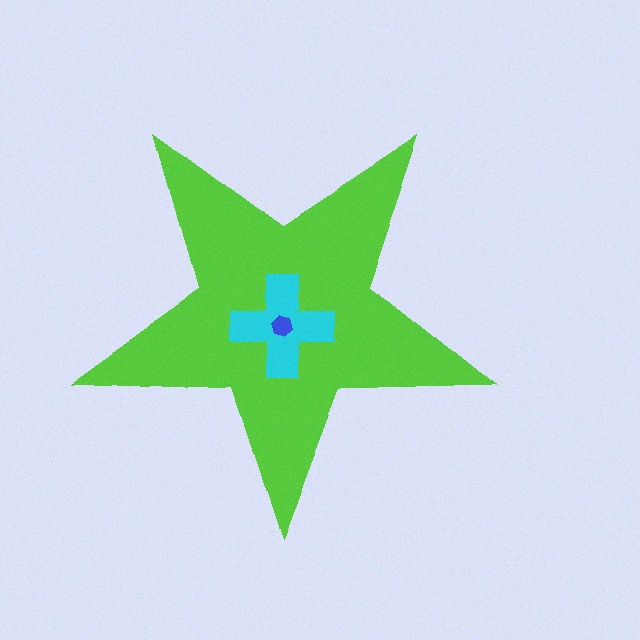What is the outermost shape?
The lime star.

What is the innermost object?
The blue hexagon.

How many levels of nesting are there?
3.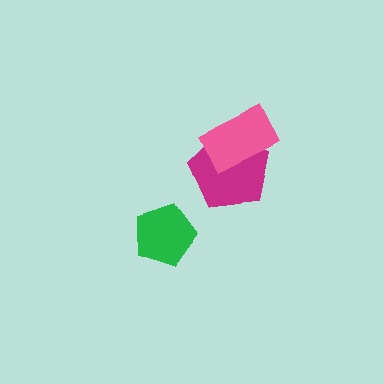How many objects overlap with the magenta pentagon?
1 object overlaps with the magenta pentagon.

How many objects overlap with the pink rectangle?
1 object overlaps with the pink rectangle.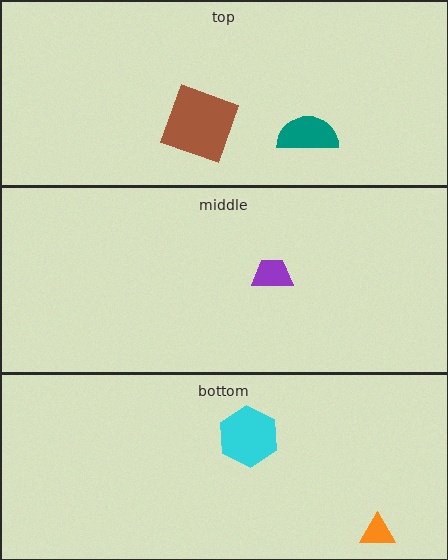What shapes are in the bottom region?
The cyan hexagon, the orange triangle.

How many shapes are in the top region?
2.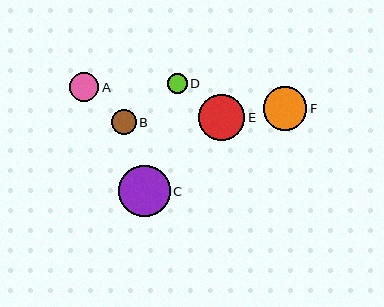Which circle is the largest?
Circle C is the largest with a size of approximately 51 pixels.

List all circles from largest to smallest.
From largest to smallest: C, E, F, A, B, D.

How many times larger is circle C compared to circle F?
Circle C is approximately 1.2 times the size of circle F.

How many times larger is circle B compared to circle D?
Circle B is approximately 1.2 times the size of circle D.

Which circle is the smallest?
Circle D is the smallest with a size of approximately 20 pixels.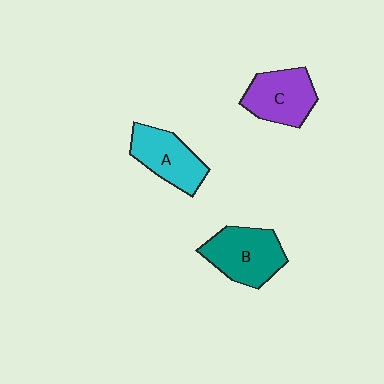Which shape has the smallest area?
Shape A (cyan).